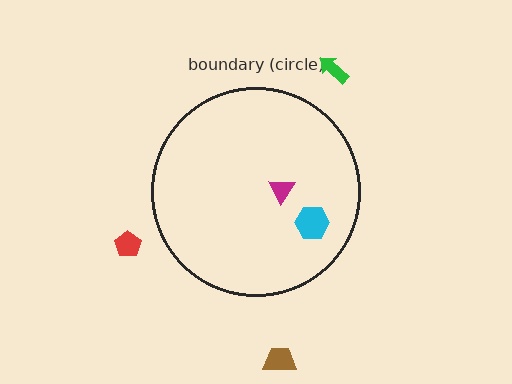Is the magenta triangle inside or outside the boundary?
Inside.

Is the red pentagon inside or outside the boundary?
Outside.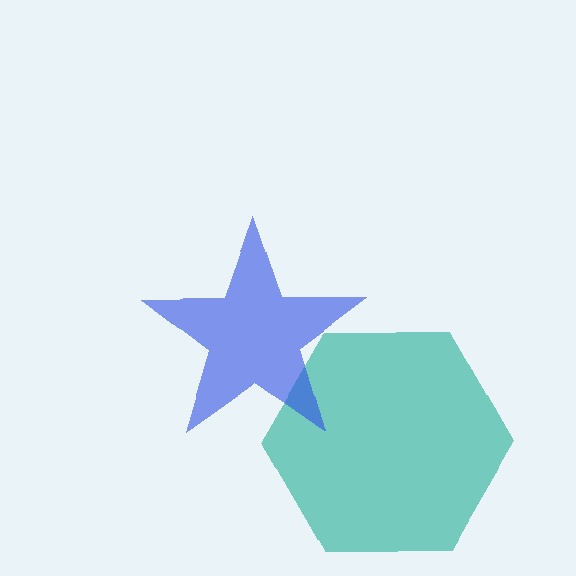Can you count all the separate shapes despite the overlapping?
Yes, there are 2 separate shapes.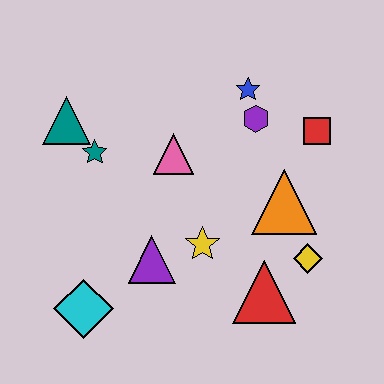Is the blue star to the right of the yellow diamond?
No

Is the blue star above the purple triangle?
Yes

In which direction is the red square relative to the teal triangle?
The red square is to the right of the teal triangle.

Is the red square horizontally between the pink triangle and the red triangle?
No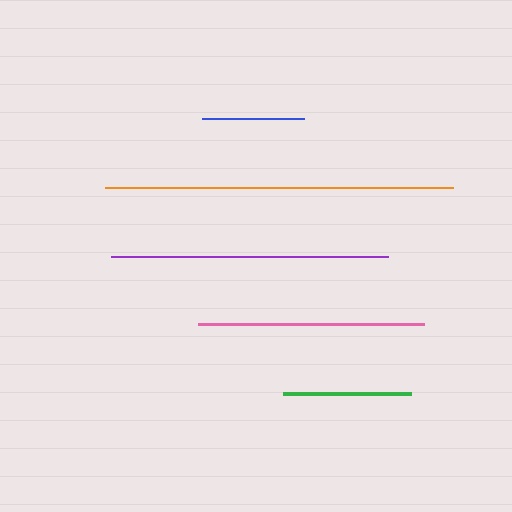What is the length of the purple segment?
The purple segment is approximately 276 pixels long.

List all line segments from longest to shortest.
From longest to shortest: orange, purple, pink, green, blue.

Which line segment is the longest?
The orange line is the longest at approximately 348 pixels.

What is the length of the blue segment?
The blue segment is approximately 102 pixels long.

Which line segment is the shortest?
The blue line is the shortest at approximately 102 pixels.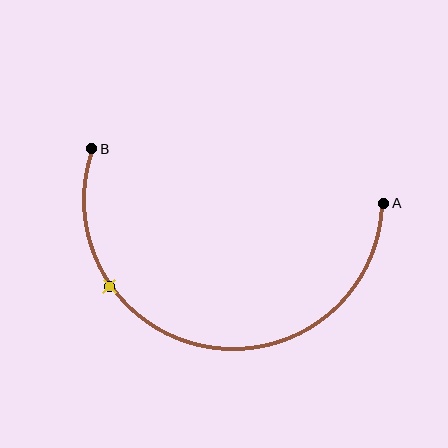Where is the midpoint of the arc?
The arc midpoint is the point on the curve farthest from the straight line joining A and B. It sits below that line.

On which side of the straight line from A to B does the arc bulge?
The arc bulges below the straight line connecting A and B.